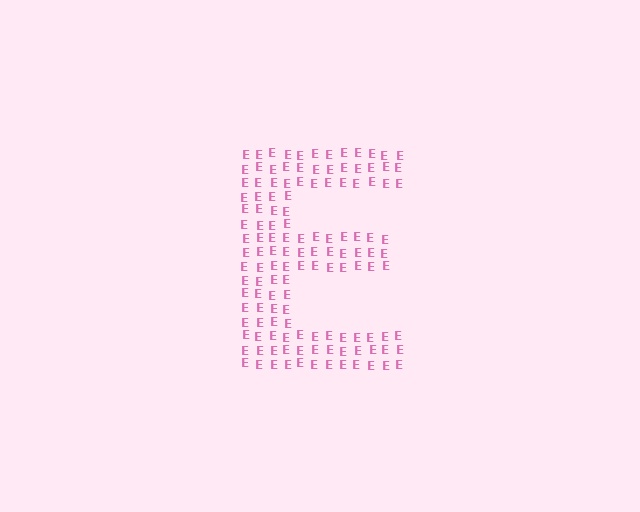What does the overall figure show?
The overall figure shows the letter E.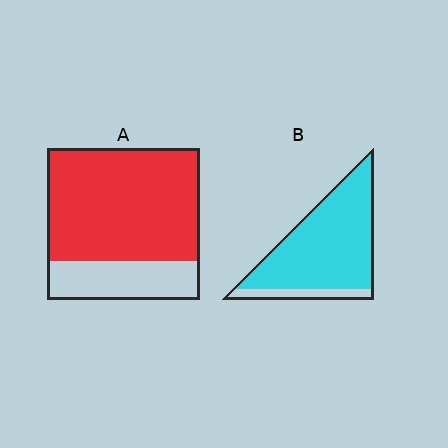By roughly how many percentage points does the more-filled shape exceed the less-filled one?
By roughly 10 percentage points (B over A).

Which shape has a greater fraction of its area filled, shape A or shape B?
Shape B.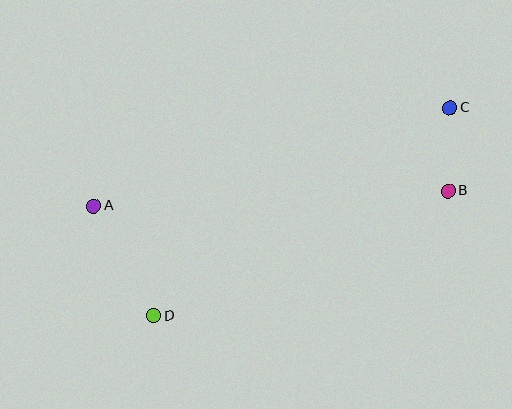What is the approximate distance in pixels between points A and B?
The distance between A and B is approximately 354 pixels.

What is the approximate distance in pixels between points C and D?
The distance between C and D is approximately 362 pixels.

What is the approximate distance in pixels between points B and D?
The distance between B and D is approximately 319 pixels.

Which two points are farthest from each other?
Points A and C are farthest from each other.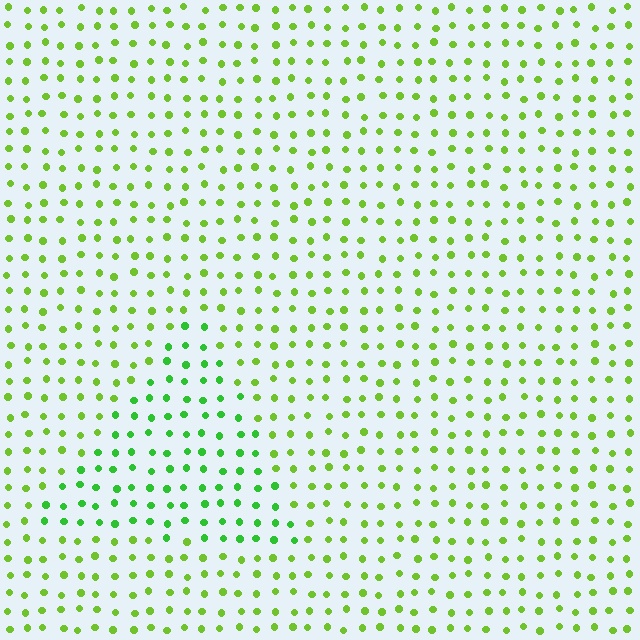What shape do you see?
I see a triangle.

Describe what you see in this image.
The image is filled with small lime elements in a uniform arrangement. A triangle-shaped region is visible where the elements are tinted to a slightly different hue, forming a subtle color boundary.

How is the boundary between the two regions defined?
The boundary is defined purely by a slight shift in hue (about 28 degrees). Spacing, size, and orientation are identical on both sides.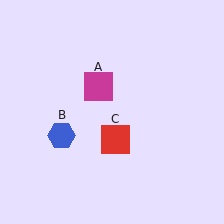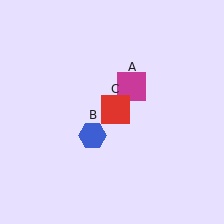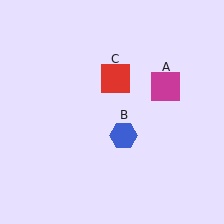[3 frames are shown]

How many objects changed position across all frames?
3 objects changed position: magenta square (object A), blue hexagon (object B), red square (object C).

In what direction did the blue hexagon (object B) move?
The blue hexagon (object B) moved right.